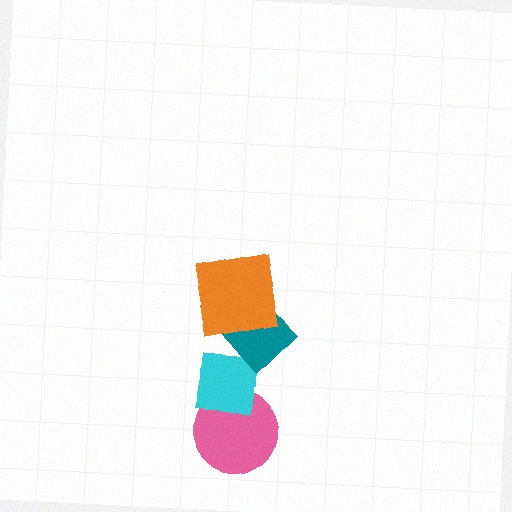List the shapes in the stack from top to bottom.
From top to bottom: the orange square, the teal diamond, the cyan square, the pink circle.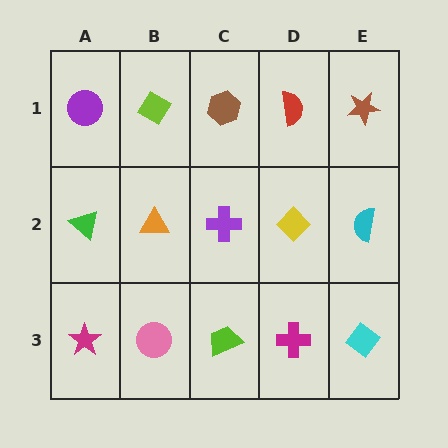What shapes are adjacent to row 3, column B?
An orange triangle (row 2, column B), a magenta star (row 3, column A), a lime trapezoid (row 3, column C).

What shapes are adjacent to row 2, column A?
A purple circle (row 1, column A), a magenta star (row 3, column A), an orange triangle (row 2, column B).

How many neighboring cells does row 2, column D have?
4.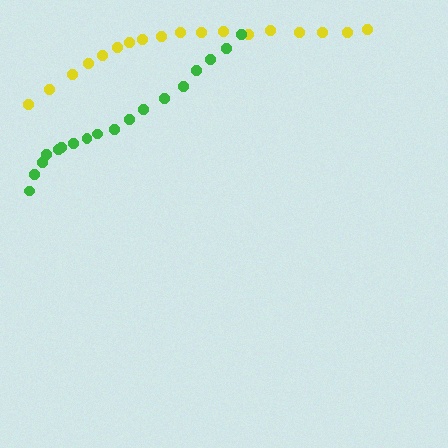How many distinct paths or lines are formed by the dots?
There are 2 distinct paths.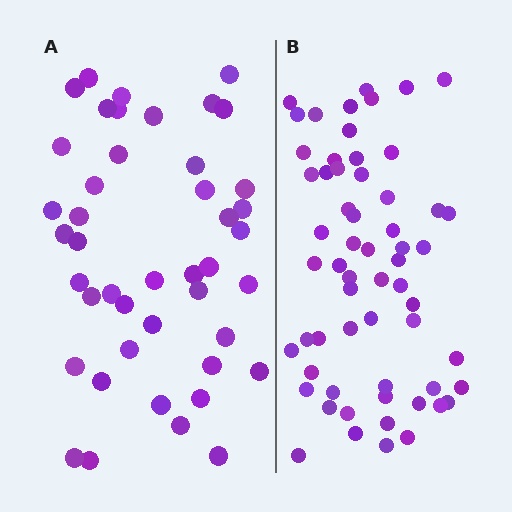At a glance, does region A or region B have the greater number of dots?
Region B (the right region) has more dots.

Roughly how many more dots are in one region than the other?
Region B has approximately 15 more dots than region A.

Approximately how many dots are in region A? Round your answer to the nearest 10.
About 40 dots. (The exact count is 44, which rounds to 40.)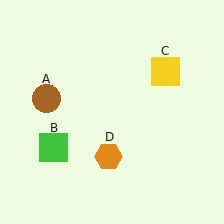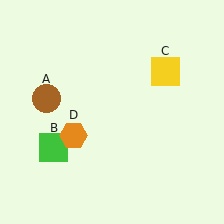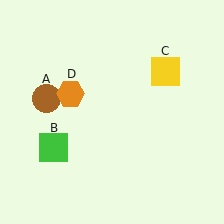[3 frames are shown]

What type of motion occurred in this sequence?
The orange hexagon (object D) rotated clockwise around the center of the scene.